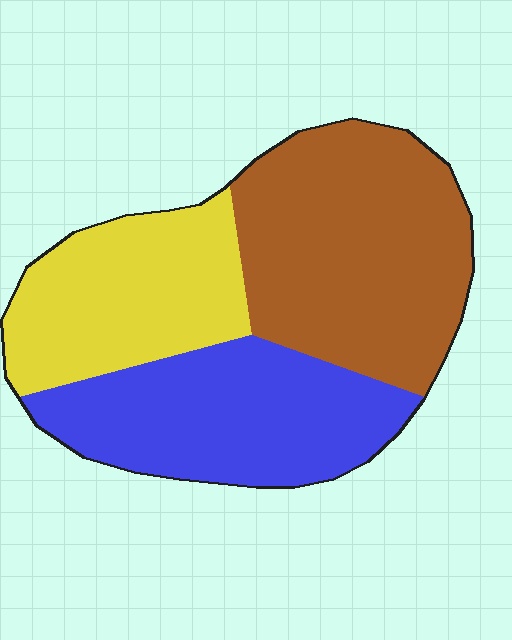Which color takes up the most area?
Brown, at roughly 40%.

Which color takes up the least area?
Yellow, at roughly 25%.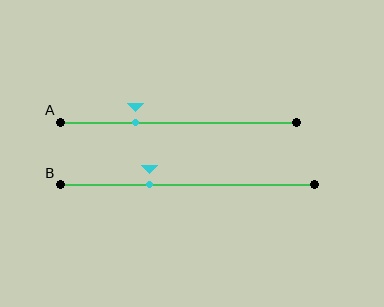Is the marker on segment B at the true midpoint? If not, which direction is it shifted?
No, the marker on segment B is shifted to the left by about 15% of the segment length.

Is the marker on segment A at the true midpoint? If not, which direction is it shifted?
No, the marker on segment A is shifted to the left by about 18% of the segment length.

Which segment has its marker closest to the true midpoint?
Segment B has its marker closest to the true midpoint.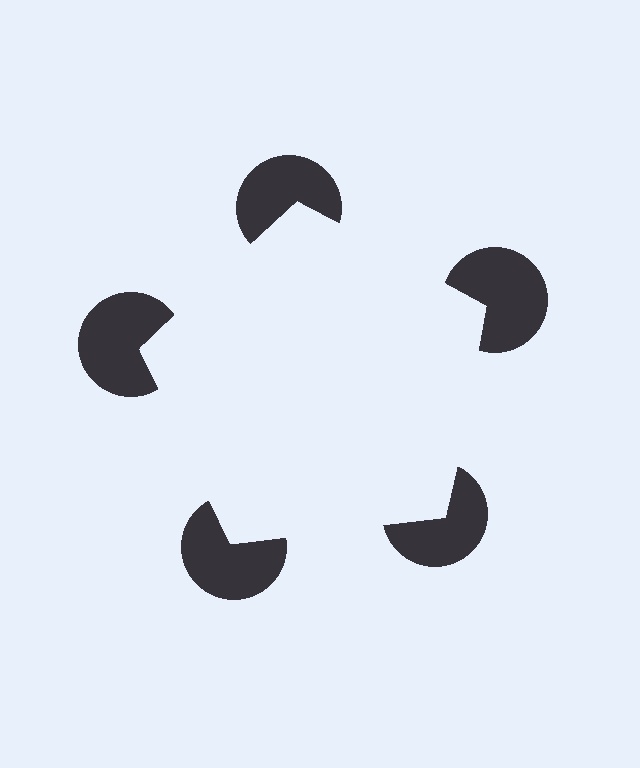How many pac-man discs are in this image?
There are 5 — one at each vertex of the illusory pentagon.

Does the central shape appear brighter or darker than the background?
It typically appears slightly brighter than the background, even though no actual brightness change is drawn.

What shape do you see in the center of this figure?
An illusory pentagon — its edges are inferred from the aligned wedge cuts in the pac-man discs, not physically drawn.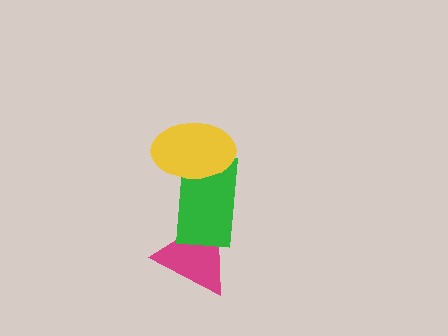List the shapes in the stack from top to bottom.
From top to bottom: the yellow ellipse, the green rectangle, the magenta triangle.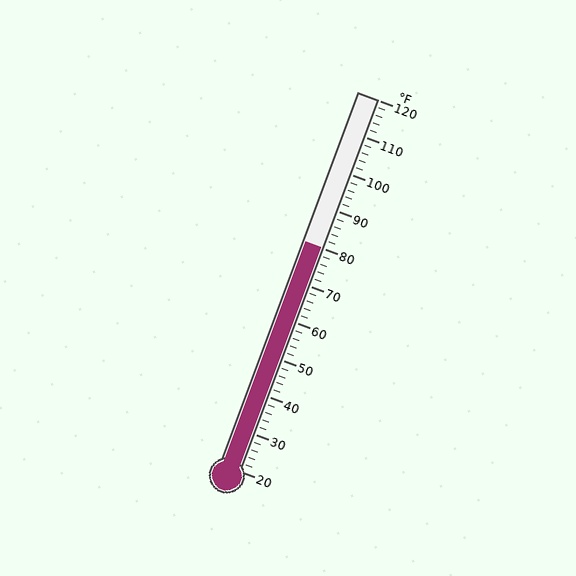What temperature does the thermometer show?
The thermometer shows approximately 80°F.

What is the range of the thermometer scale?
The thermometer scale ranges from 20°F to 120°F.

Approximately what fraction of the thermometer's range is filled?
The thermometer is filled to approximately 60% of its range.